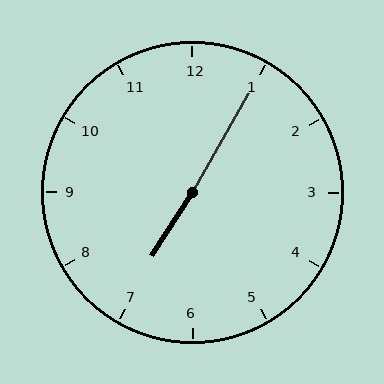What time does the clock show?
7:05.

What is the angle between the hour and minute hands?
Approximately 178 degrees.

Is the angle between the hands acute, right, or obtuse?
It is obtuse.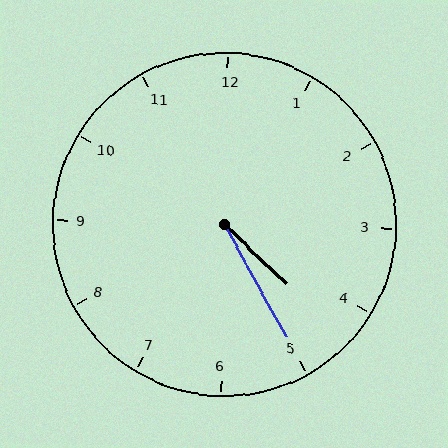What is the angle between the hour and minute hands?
Approximately 18 degrees.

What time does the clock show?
4:25.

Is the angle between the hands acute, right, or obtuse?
It is acute.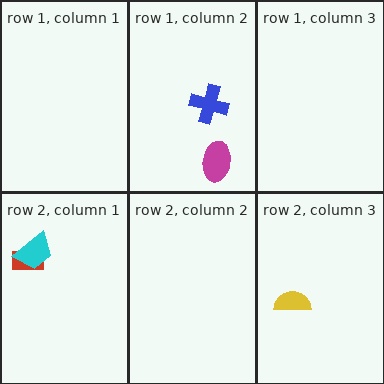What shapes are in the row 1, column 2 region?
The blue cross, the magenta ellipse.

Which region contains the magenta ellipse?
The row 1, column 2 region.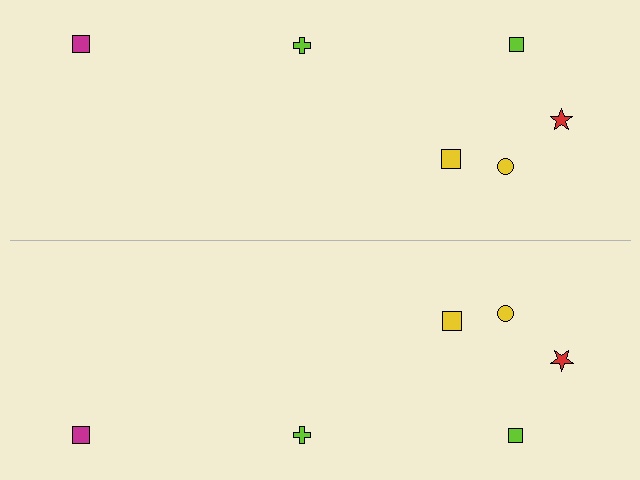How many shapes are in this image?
There are 12 shapes in this image.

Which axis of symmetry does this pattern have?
The pattern has a horizontal axis of symmetry running through the center of the image.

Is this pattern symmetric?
Yes, this pattern has bilateral (reflection) symmetry.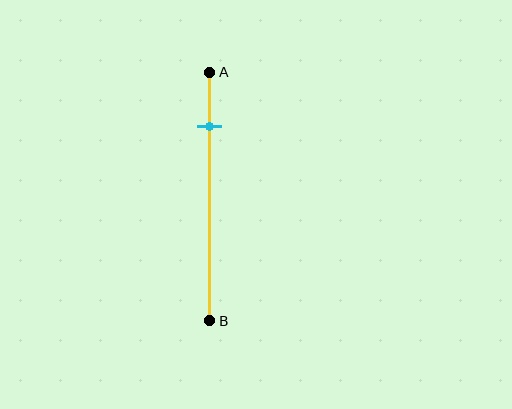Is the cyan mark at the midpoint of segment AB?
No, the mark is at about 20% from A, not at the 50% midpoint.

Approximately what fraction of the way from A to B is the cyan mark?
The cyan mark is approximately 20% of the way from A to B.